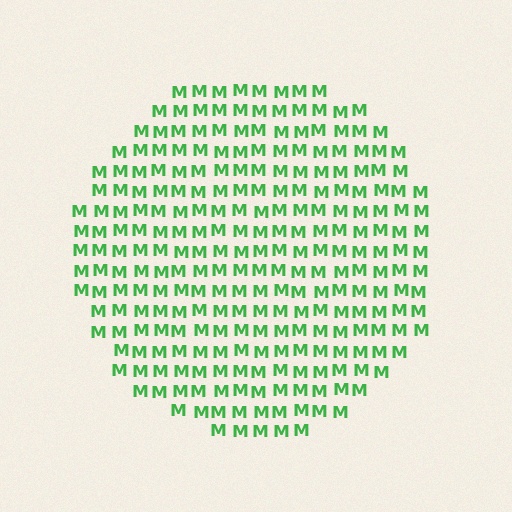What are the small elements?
The small elements are letter M's.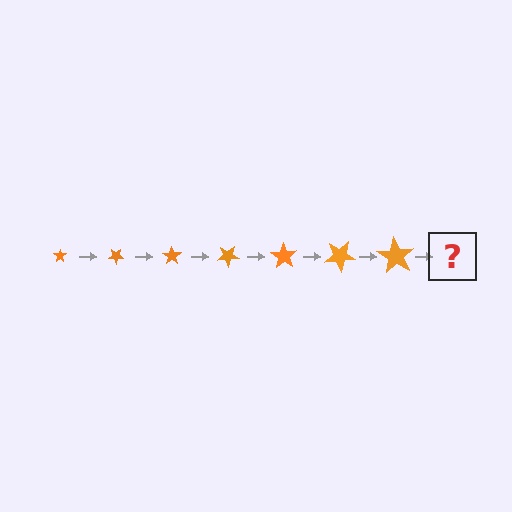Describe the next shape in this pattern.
It should be a star, larger than the previous one and rotated 245 degrees from the start.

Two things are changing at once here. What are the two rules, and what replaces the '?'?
The two rules are that the star grows larger each step and it rotates 35 degrees each step. The '?' should be a star, larger than the previous one and rotated 245 degrees from the start.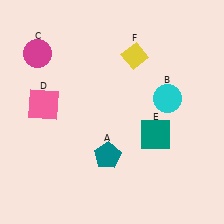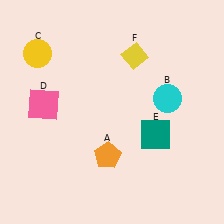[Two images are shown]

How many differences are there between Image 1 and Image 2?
There are 2 differences between the two images.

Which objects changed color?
A changed from teal to orange. C changed from magenta to yellow.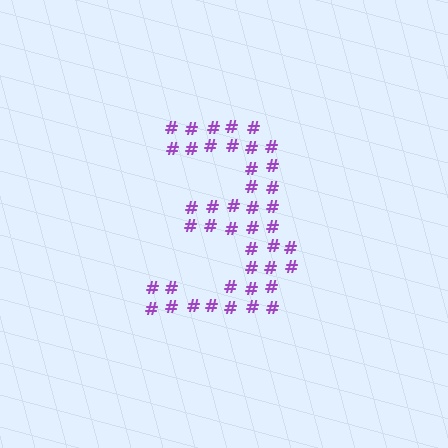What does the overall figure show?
The overall figure shows the digit 3.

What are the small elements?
The small elements are hash symbols.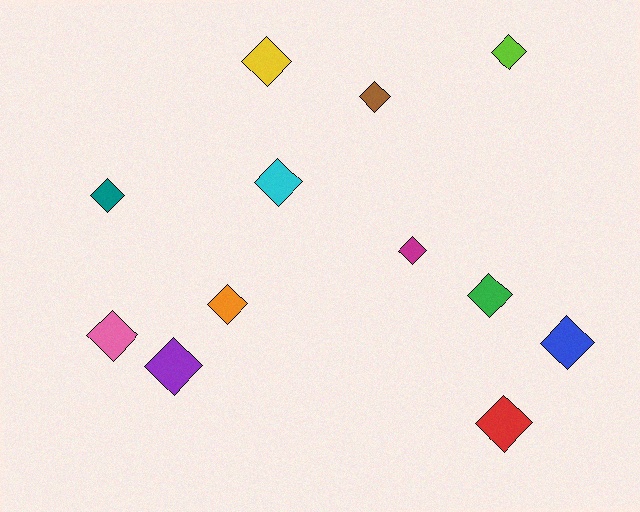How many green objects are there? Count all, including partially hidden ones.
There is 1 green object.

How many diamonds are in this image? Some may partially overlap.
There are 12 diamonds.